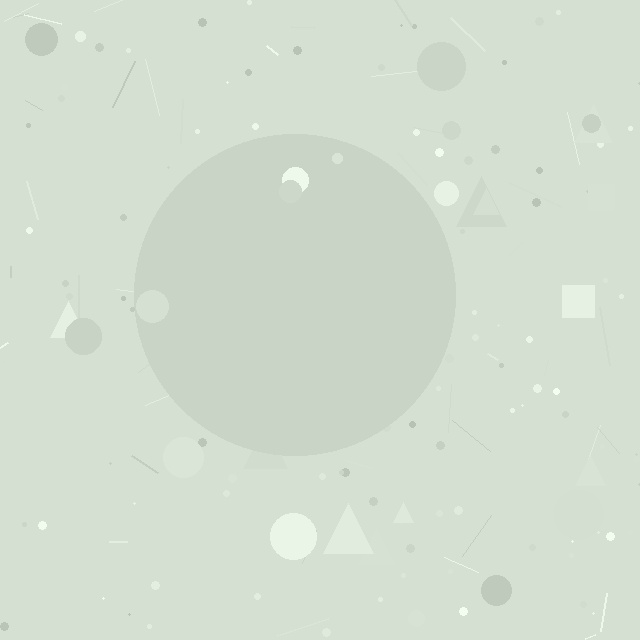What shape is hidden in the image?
A circle is hidden in the image.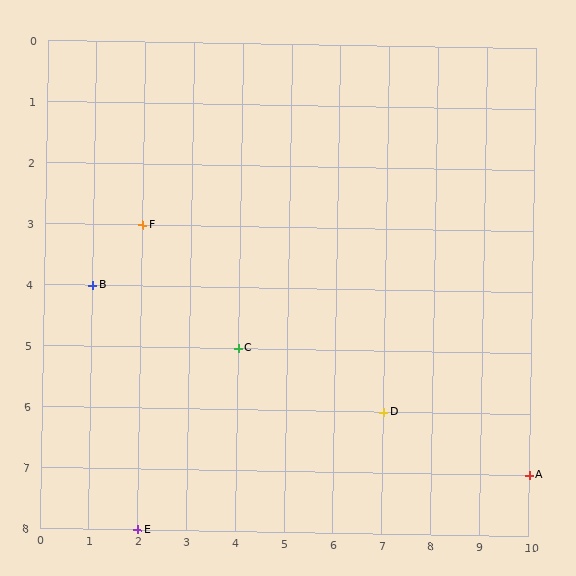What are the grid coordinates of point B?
Point B is at grid coordinates (1, 4).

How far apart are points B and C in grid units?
Points B and C are 3 columns and 1 row apart (about 3.2 grid units diagonally).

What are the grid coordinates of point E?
Point E is at grid coordinates (2, 8).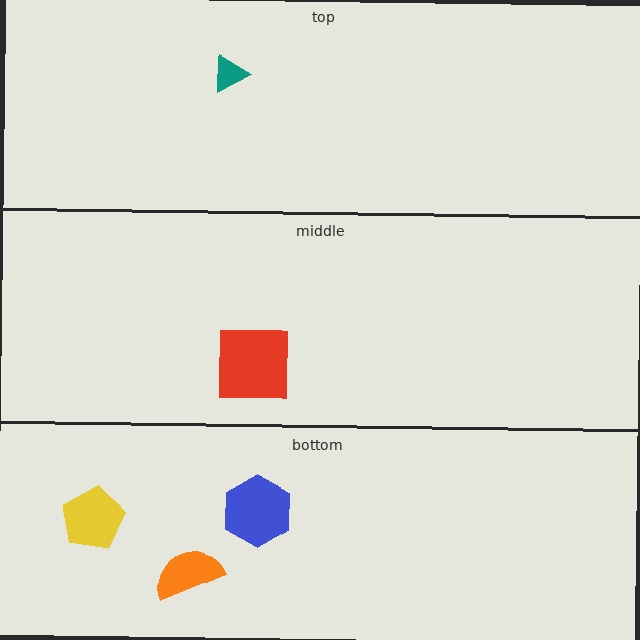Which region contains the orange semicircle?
The bottom region.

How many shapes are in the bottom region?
3.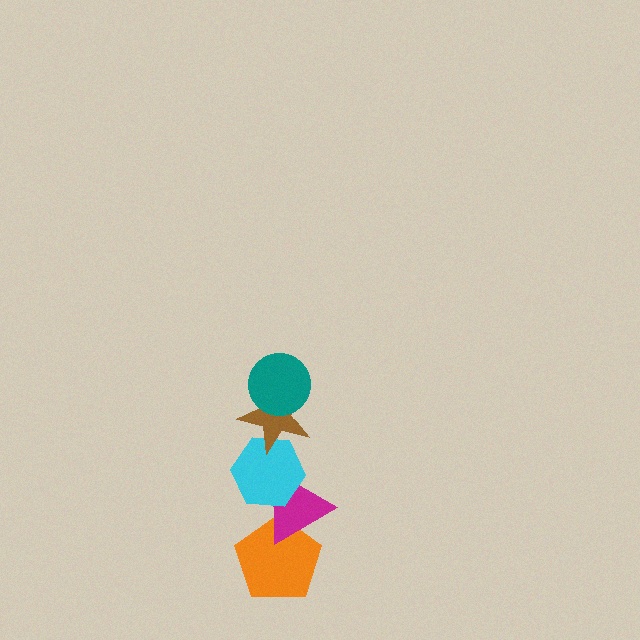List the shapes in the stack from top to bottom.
From top to bottom: the teal circle, the brown star, the cyan hexagon, the magenta triangle, the orange pentagon.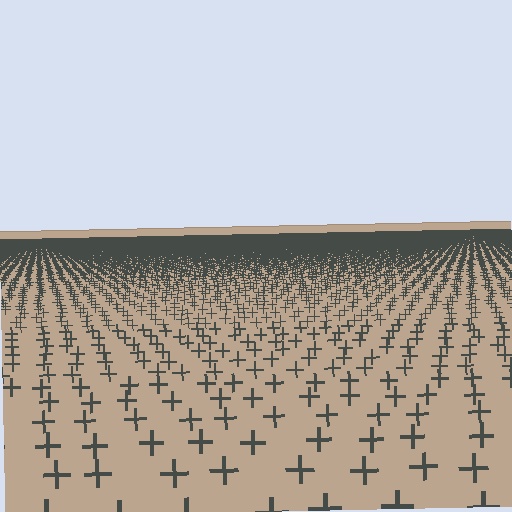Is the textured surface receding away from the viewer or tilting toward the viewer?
The surface is receding away from the viewer. Texture elements get smaller and denser toward the top.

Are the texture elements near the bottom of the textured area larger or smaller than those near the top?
Larger. Near the bottom, elements are closer to the viewer and appear at a bigger on-screen size.